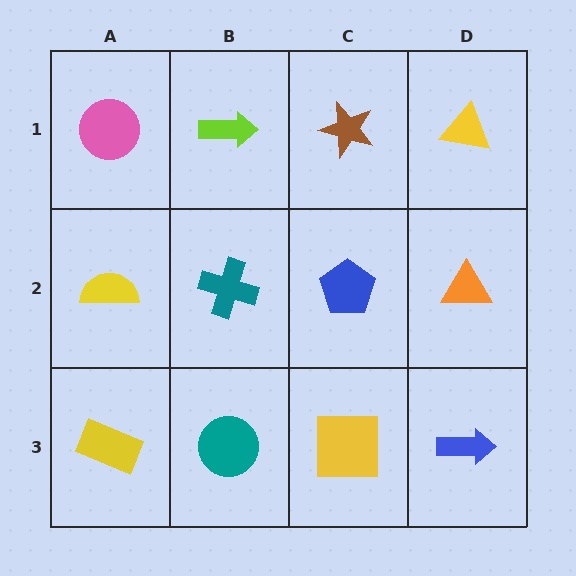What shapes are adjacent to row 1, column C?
A blue pentagon (row 2, column C), a lime arrow (row 1, column B), a yellow triangle (row 1, column D).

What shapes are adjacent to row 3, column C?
A blue pentagon (row 2, column C), a teal circle (row 3, column B), a blue arrow (row 3, column D).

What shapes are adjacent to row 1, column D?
An orange triangle (row 2, column D), a brown star (row 1, column C).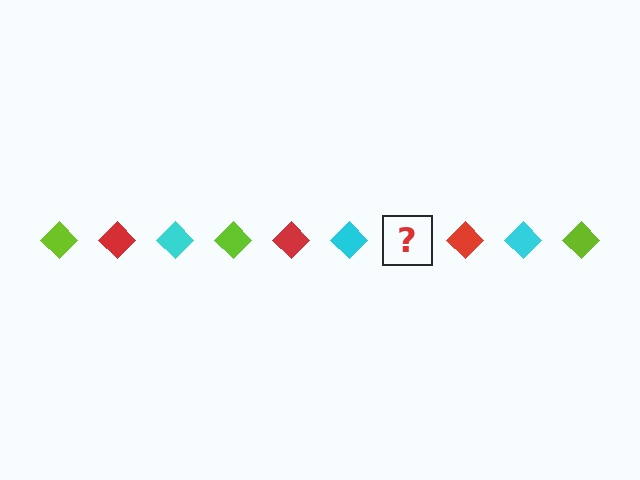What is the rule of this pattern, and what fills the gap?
The rule is that the pattern cycles through lime, red, cyan diamonds. The gap should be filled with a lime diamond.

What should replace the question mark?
The question mark should be replaced with a lime diamond.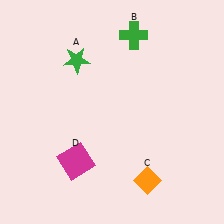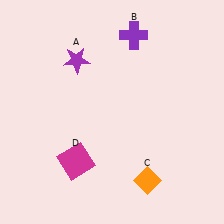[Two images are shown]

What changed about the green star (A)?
In Image 1, A is green. In Image 2, it changed to purple.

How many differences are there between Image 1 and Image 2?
There are 2 differences between the two images.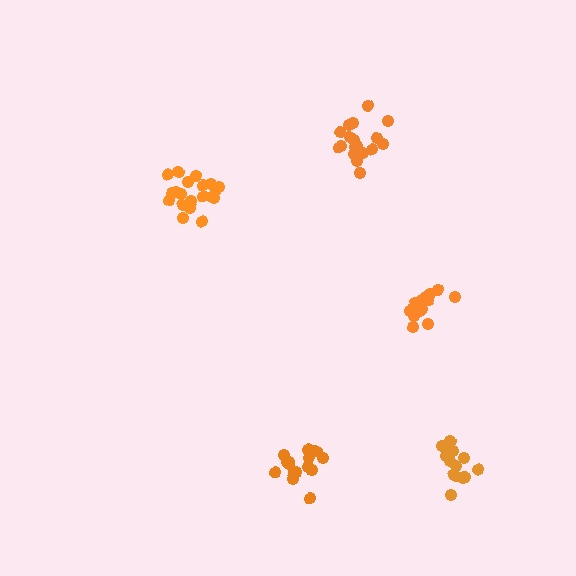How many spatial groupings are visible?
There are 5 spatial groupings.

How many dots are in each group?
Group 1: 20 dots, Group 2: 16 dots, Group 3: 14 dots, Group 4: 18 dots, Group 5: 15 dots (83 total).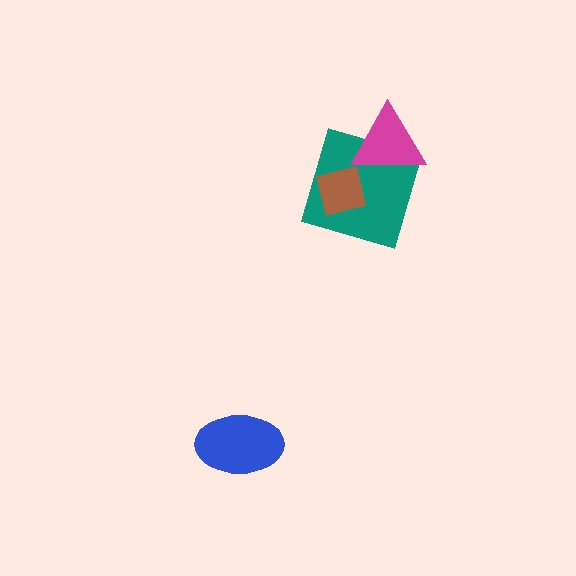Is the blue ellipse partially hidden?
No, no other shape covers it.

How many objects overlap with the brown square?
1 object overlaps with the brown square.